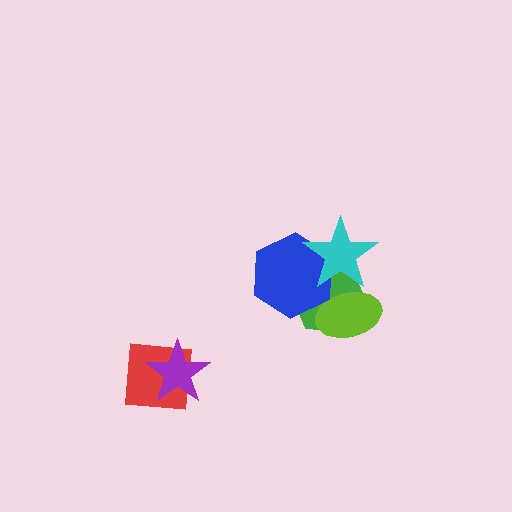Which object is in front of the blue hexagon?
The cyan star is in front of the blue hexagon.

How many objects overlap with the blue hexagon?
3 objects overlap with the blue hexagon.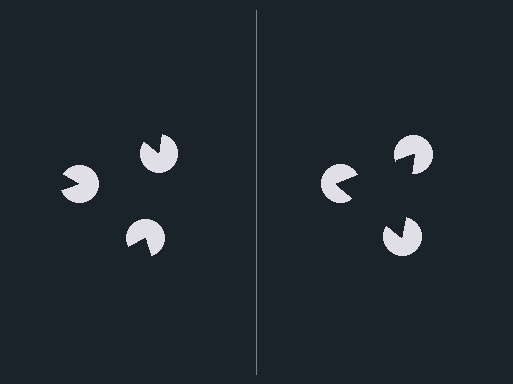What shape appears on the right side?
An illusory triangle.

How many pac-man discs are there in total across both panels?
6 — 3 on each side.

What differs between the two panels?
The pac-man discs are positioned identically on both sides; only the wedge orientations differ. On the right they align to a triangle; on the left they are misaligned.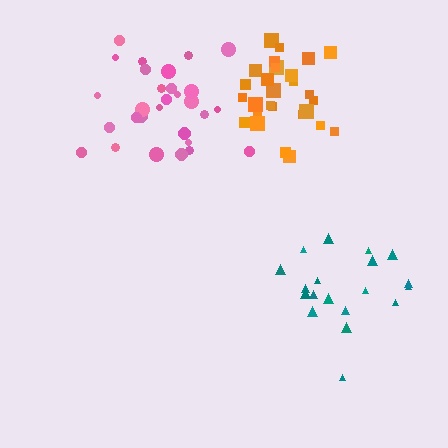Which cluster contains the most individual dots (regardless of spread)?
Pink (31).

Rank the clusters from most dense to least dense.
orange, pink, teal.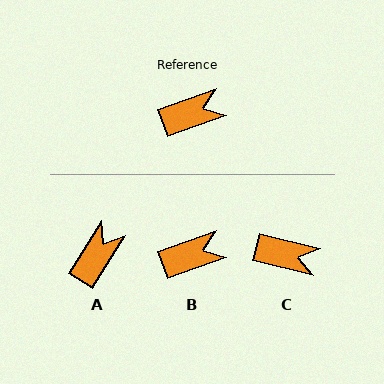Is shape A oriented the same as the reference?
No, it is off by about 39 degrees.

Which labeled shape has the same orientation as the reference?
B.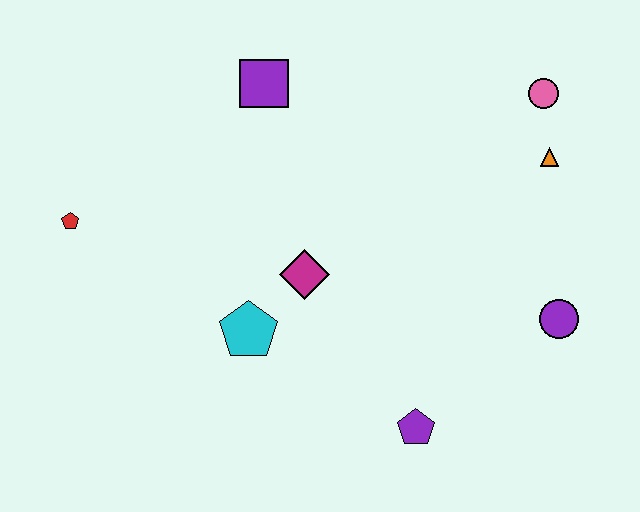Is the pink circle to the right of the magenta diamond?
Yes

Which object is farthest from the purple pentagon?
The red pentagon is farthest from the purple pentagon.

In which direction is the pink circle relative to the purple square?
The pink circle is to the right of the purple square.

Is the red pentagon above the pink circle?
No